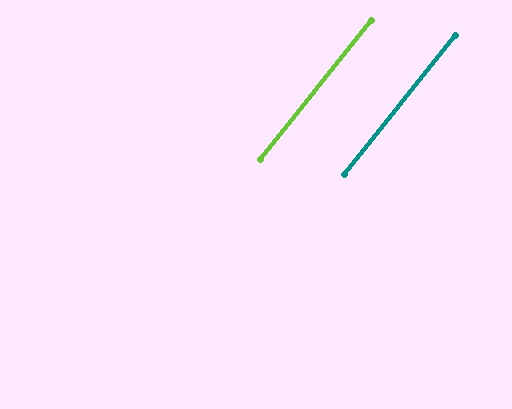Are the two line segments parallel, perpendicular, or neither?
Parallel — their directions differ by only 0.1°.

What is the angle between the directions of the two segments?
Approximately 0 degrees.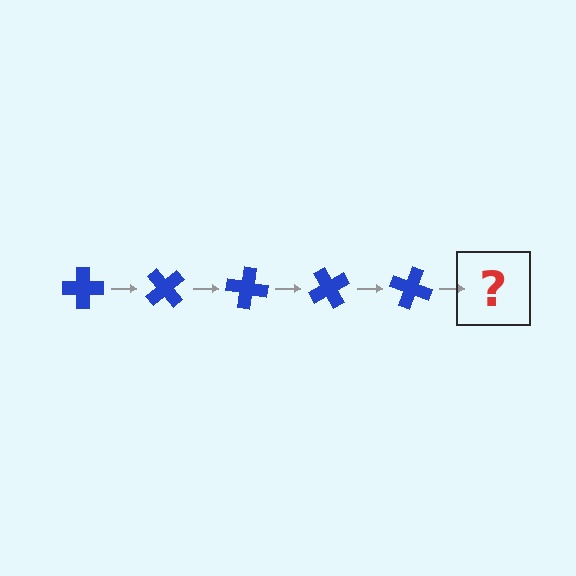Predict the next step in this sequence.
The next step is a blue cross rotated 250 degrees.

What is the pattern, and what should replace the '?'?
The pattern is that the cross rotates 50 degrees each step. The '?' should be a blue cross rotated 250 degrees.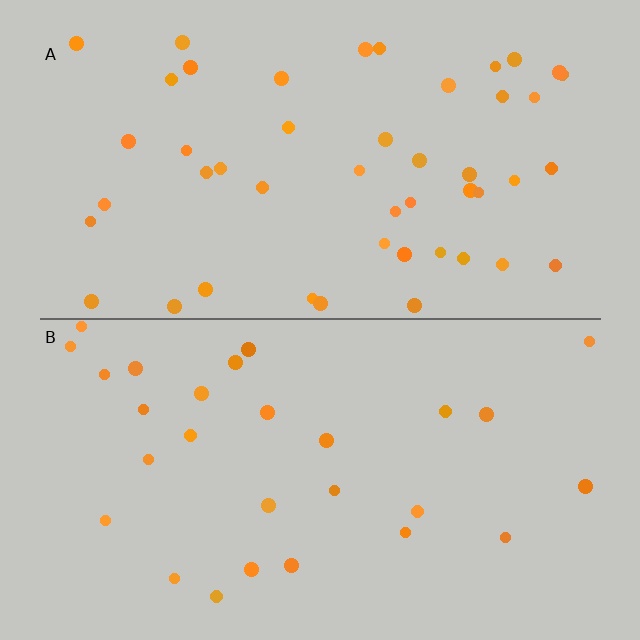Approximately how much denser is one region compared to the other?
Approximately 1.7× — region A over region B.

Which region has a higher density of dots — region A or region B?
A (the top).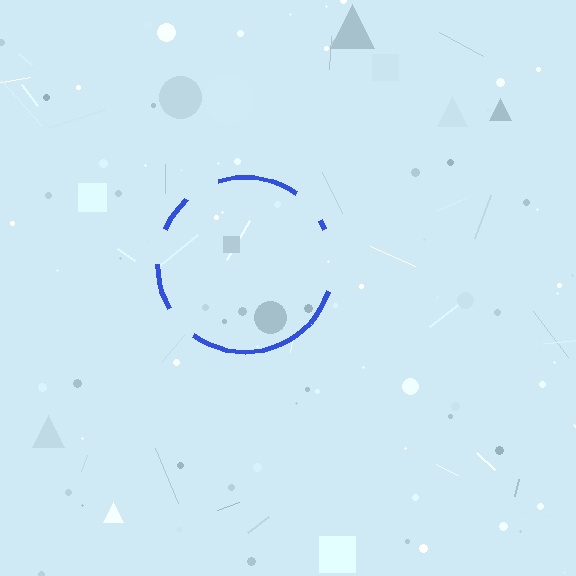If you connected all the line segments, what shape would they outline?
They would outline a circle.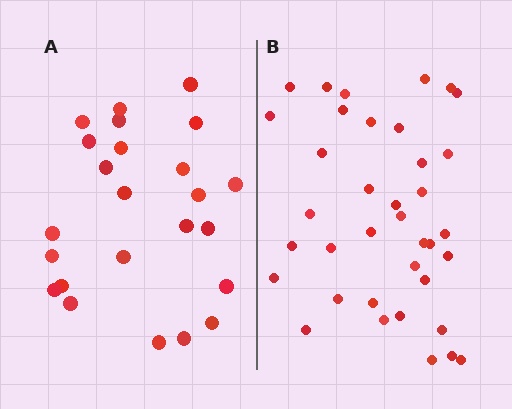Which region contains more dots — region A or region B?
Region B (the right region) has more dots.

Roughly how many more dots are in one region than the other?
Region B has approximately 15 more dots than region A.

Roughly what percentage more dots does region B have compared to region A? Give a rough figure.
About 55% more.